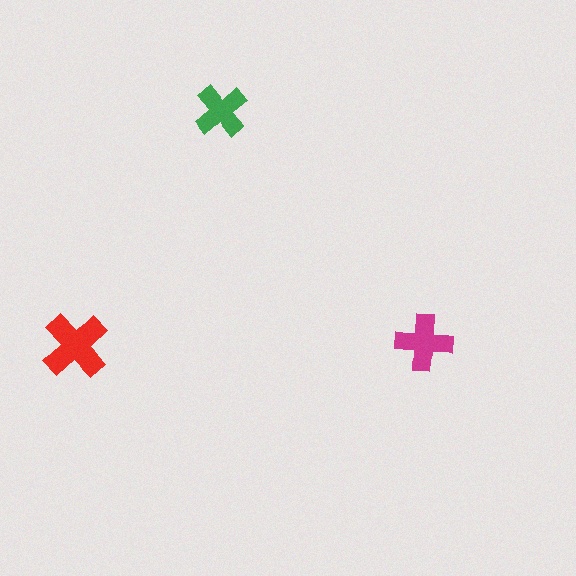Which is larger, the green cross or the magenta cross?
The magenta one.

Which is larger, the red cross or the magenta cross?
The red one.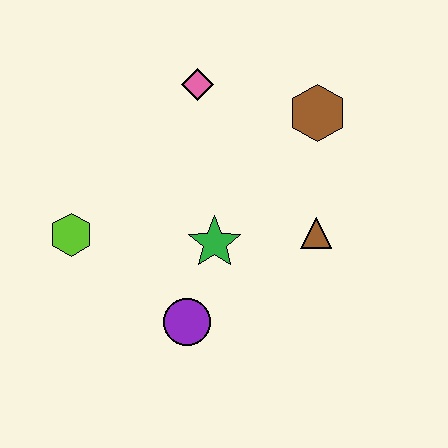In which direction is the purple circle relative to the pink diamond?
The purple circle is below the pink diamond.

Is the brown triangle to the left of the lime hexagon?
No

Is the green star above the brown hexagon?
No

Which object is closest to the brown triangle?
The green star is closest to the brown triangle.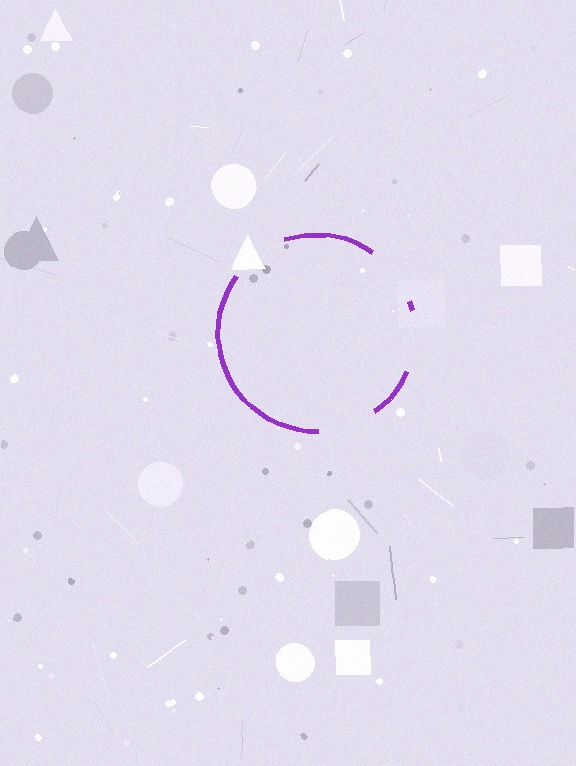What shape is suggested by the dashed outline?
The dashed outline suggests a circle.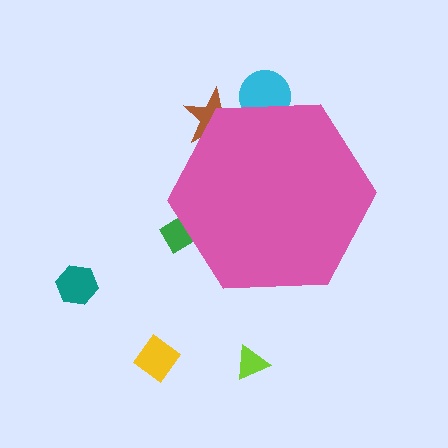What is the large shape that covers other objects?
A pink hexagon.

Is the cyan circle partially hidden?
Yes, the cyan circle is partially hidden behind the pink hexagon.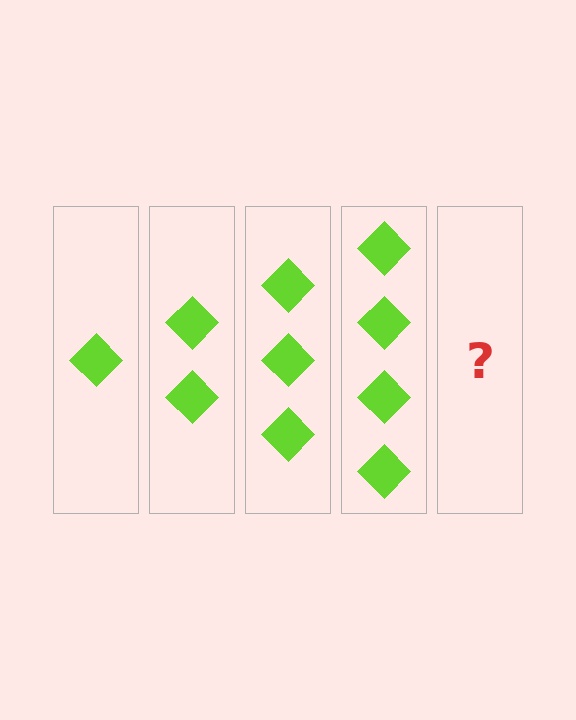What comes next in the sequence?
The next element should be 5 diamonds.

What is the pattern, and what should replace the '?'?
The pattern is that each step adds one more diamond. The '?' should be 5 diamonds.